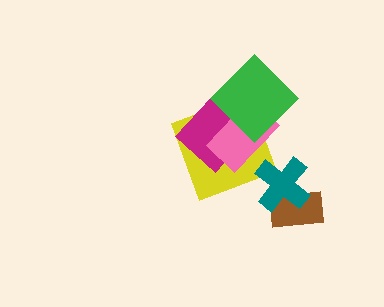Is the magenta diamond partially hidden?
Yes, it is partially covered by another shape.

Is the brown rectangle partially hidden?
Yes, it is partially covered by another shape.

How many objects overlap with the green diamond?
3 objects overlap with the green diamond.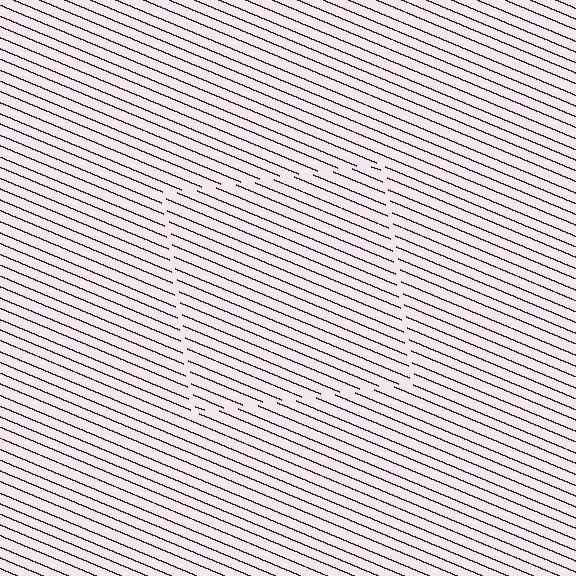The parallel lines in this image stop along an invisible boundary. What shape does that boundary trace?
An illusory square. The interior of the shape contains the same grating, shifted by half a period — the contour is defined by the phase discontinuity where line-ends from the inner and outer gratings abut.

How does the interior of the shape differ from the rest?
The interior of the shape contains the same grating, shifted by half a period — the contour is defined by the phase discontinuity where line-ends from the inner and outer gratings abut.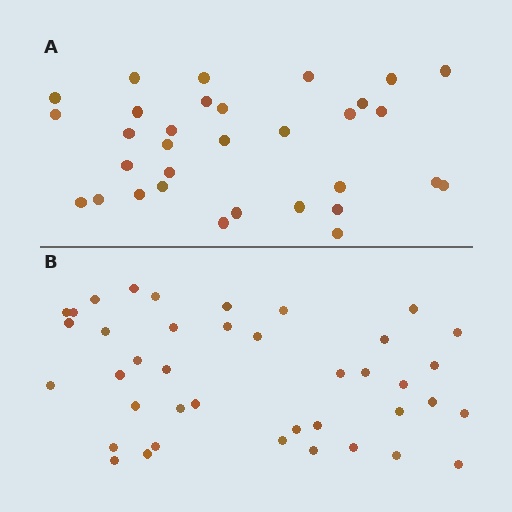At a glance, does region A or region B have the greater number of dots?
Region B (the bottom region) has more dots.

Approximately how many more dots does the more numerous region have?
Region B has roughly 8 or so more dots than region A.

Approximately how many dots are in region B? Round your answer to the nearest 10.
About 40 dots.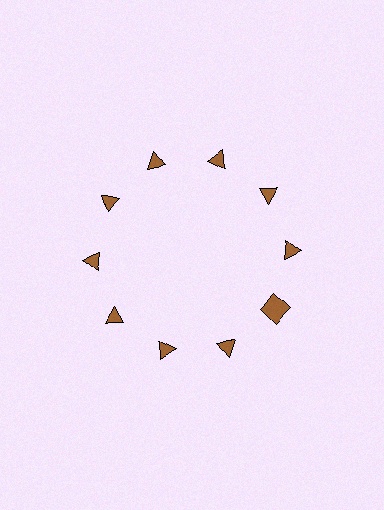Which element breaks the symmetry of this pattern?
The brown square at roughly the 4 o'clock position breaks the symmetry. All other shapes are brown triangles.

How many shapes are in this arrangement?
There are 10 shapes arranged in a ring pattern.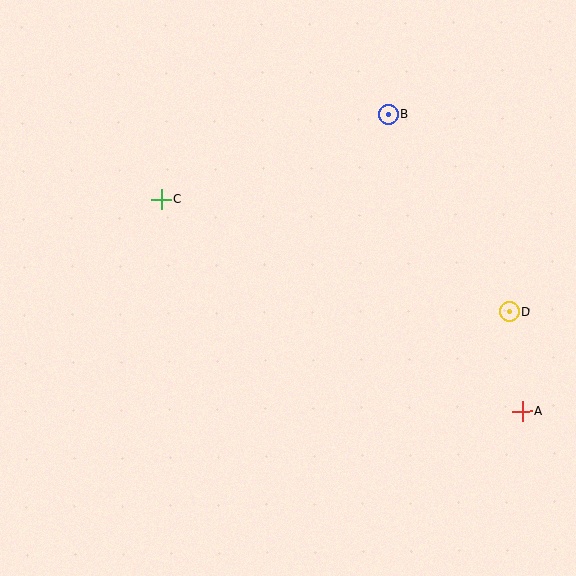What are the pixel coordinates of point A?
Point A is at (523, 411).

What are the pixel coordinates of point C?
Point C is at (161, 199).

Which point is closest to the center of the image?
Point C at (161, 199) is closest to the center.